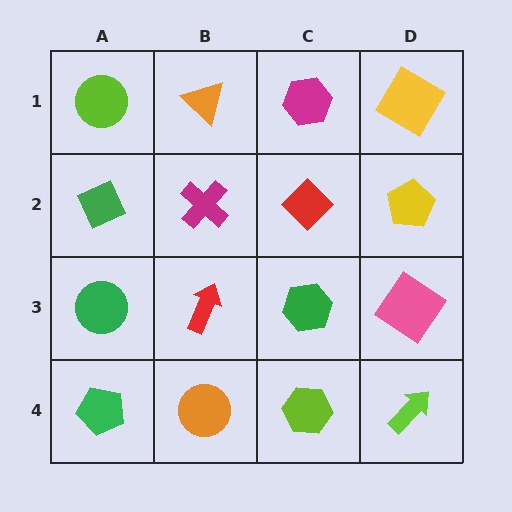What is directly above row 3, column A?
A green diamond.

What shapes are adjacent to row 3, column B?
A magenta cross (row 2, column B), an orange circle (row 4, column B), a green circle (row 3, column A), a green hexagon (row 3, column C).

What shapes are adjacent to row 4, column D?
A pink diamond (row 3, column D), a lime hexagon (row 4, column C).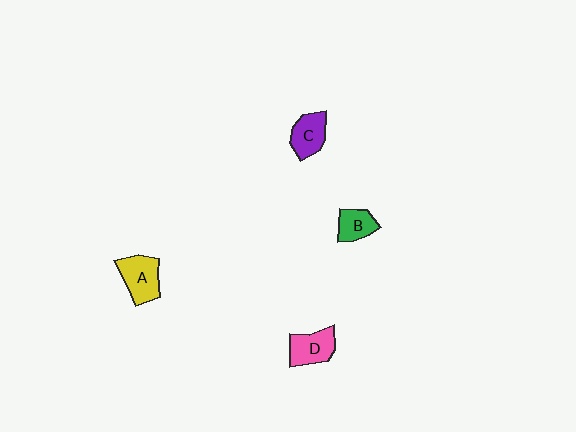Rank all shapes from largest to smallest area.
From largest to smallest: A (yellow), D (pink), C (purple), B (green).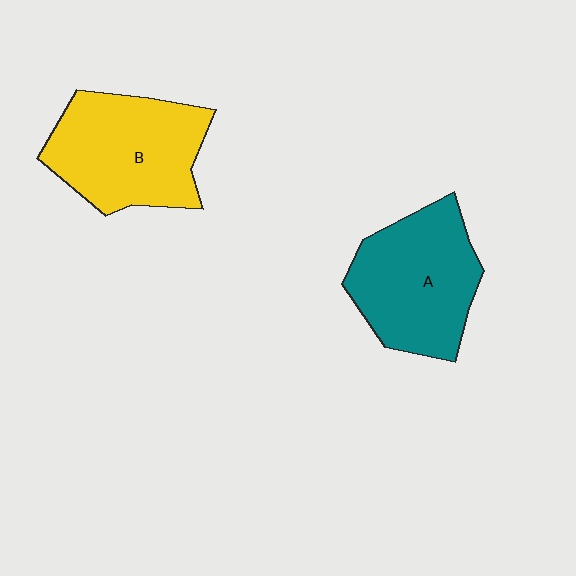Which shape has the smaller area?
Shape A (teal).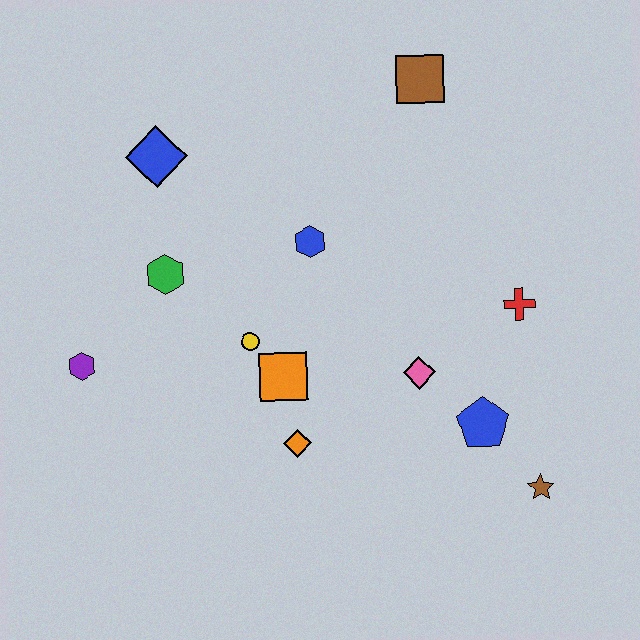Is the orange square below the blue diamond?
Yes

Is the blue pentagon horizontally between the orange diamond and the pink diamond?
No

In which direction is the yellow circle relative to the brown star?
The yellow circle is to the left of the brown star.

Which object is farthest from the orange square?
The brown square is farthest from the orange square.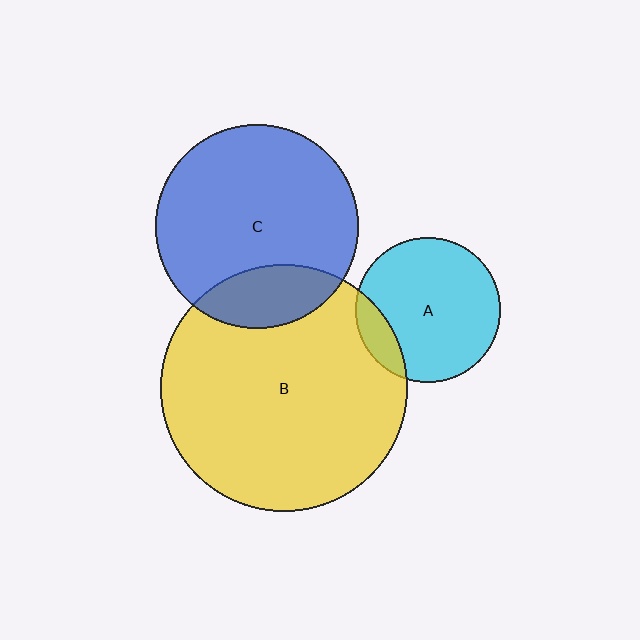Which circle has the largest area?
Circle B (yellow).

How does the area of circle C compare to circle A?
Approximately 2.0 times.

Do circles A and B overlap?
Yes.